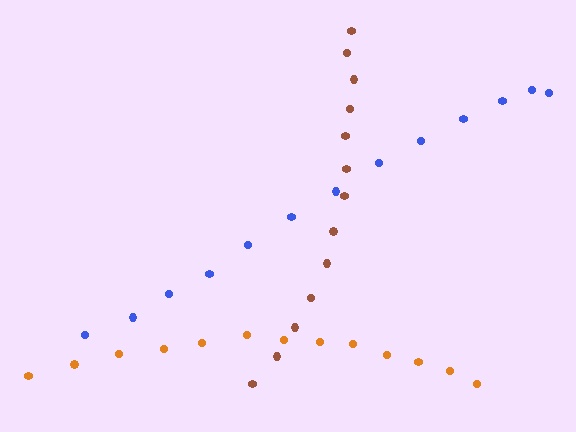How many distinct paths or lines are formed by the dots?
There are 3 distinct paths.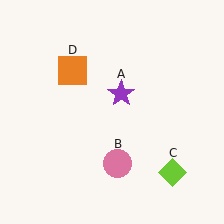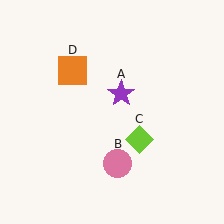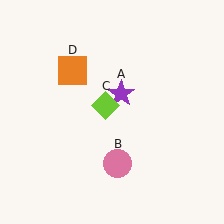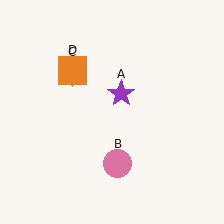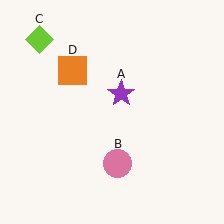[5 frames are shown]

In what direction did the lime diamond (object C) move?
The lime diamond (object C) moved up and to the left.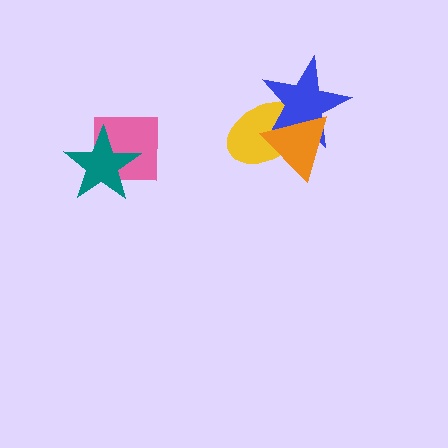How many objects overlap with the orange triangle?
2 objects overlap with the orange triangle.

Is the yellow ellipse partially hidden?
Yes, it is partially covered by another shape.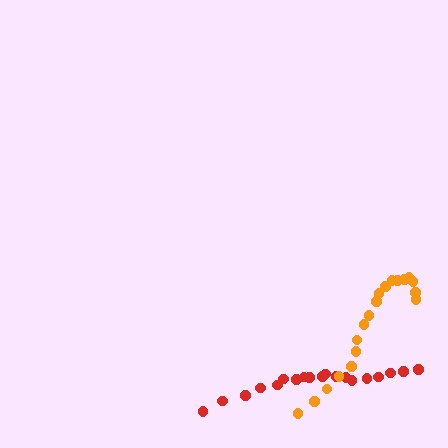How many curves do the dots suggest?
There are 2 distinct paths.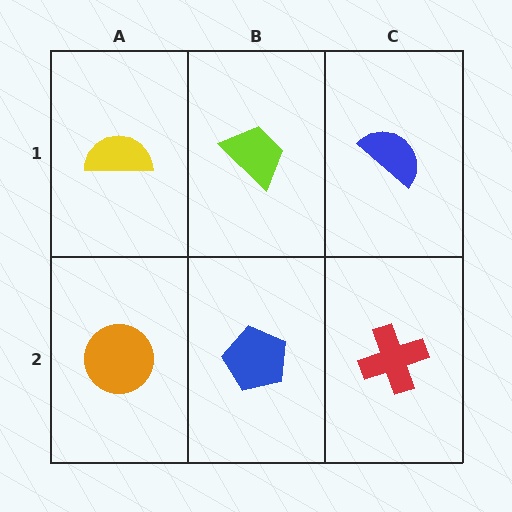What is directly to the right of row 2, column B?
A red cross.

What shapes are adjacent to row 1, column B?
A blue pentagon (row 2, column B), a yellow semicircle (row 1, column A), a blue semicircle (row 1, column C).